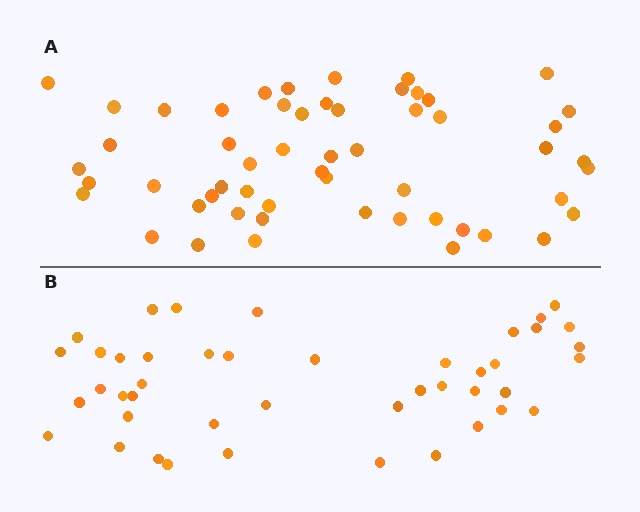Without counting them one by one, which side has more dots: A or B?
Region A (the top region) has more dots.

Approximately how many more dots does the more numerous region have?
Region A has roughly 12 or so more dots than region B.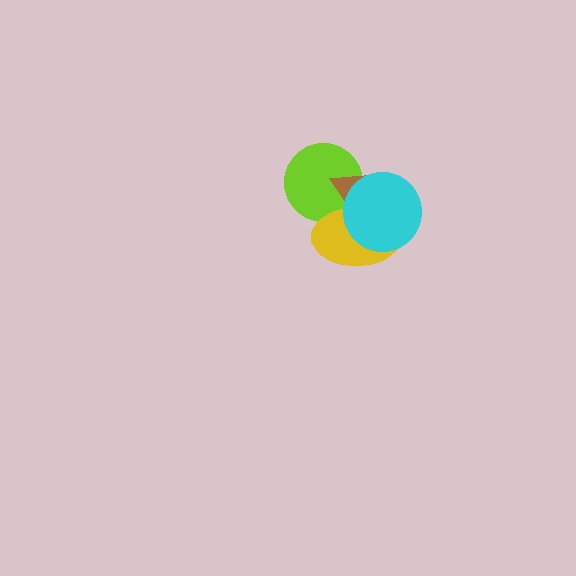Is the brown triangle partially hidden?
Yes, it is partially covered by another shape.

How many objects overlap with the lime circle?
3 objects overlap with the lime circle.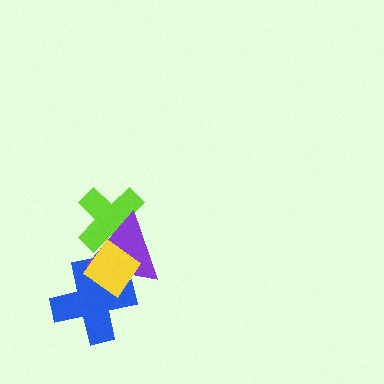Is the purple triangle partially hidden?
Yes, it is partially covered by another shape.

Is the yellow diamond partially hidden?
No, no other shape covers it.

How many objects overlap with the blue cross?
2 objects overlap with the blue cross.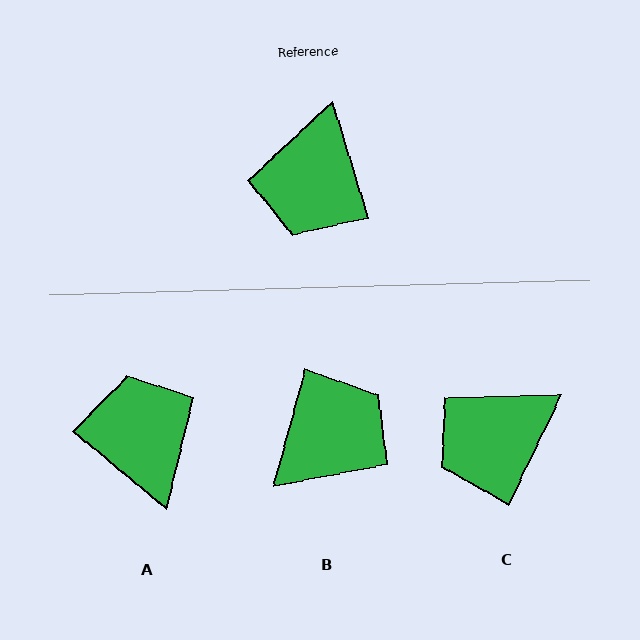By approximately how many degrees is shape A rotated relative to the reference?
Approximately 147 degrees clockwise.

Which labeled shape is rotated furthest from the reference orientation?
B, about 148 degrees away.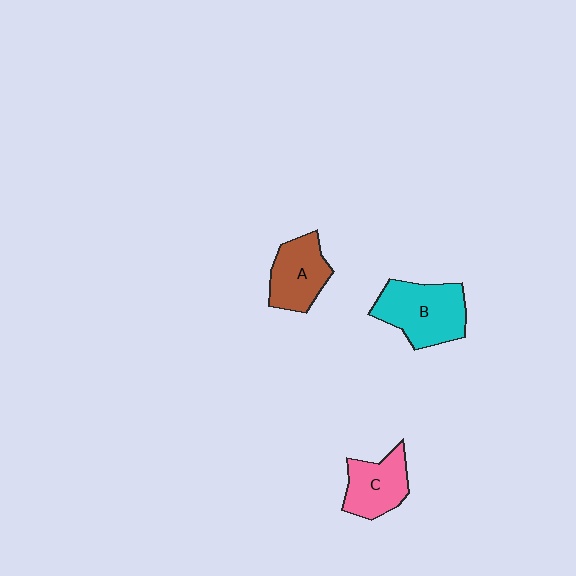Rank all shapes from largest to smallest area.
From largest to smallest: B (cyan), A (brown), C (pink).